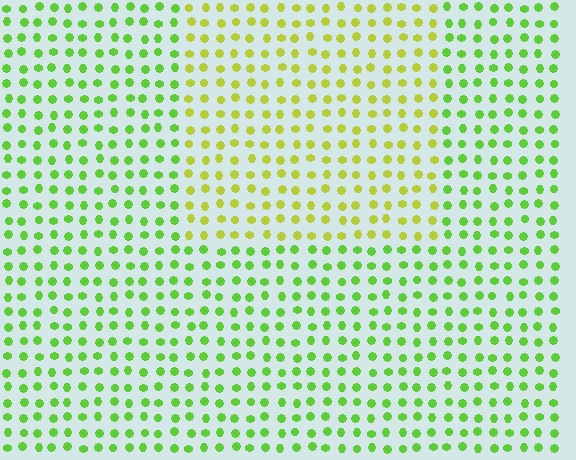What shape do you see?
I see a rectangle.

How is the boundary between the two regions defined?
The boundary is defined purely by a slight shift in hue (about 35 degrees). Spacing, size, and orientation are identical on both sides.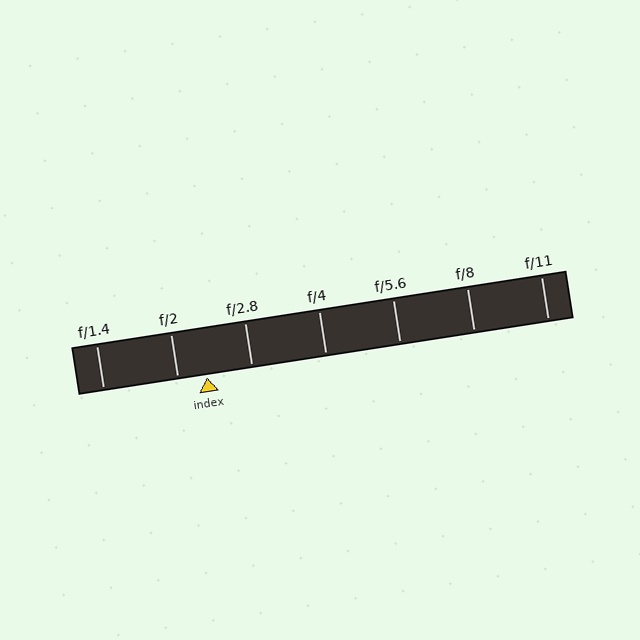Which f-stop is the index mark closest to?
The index mark is closest to f/2.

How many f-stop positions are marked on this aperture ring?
There are 7 f-stop positions marked.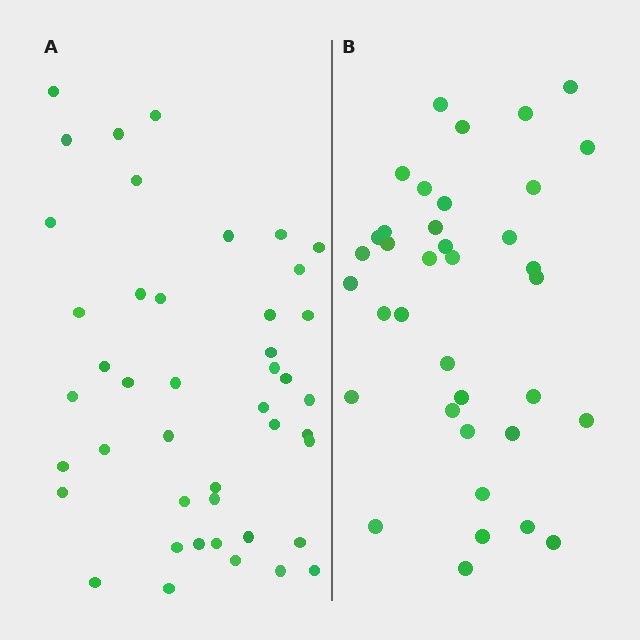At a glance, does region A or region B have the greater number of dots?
Region A (the left region) has more dots.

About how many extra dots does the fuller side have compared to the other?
Region A has roughly 8 or so more dots than region B.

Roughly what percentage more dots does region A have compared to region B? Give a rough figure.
About 20% more.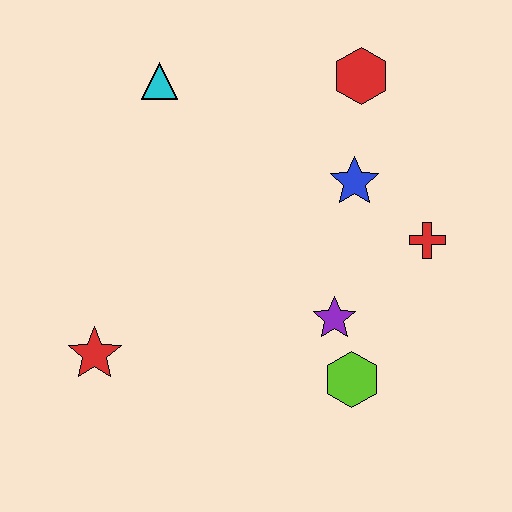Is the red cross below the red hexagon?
Yes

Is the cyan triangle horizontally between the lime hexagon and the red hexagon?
No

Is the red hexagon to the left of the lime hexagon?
No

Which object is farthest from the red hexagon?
The red star is farthest from the red hexagon.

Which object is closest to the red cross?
The blue star is closest to the red cross.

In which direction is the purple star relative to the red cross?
The purple star is to the left of the red cross.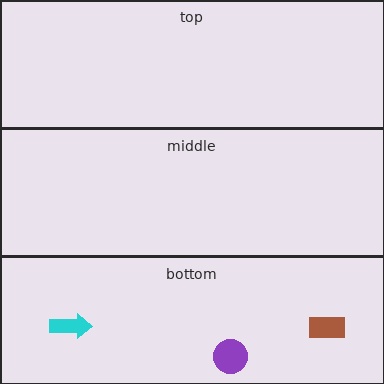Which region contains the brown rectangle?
The bottom region.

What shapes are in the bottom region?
The purple circle, the cyan arrow, the brown rectangle.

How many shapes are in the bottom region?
3.